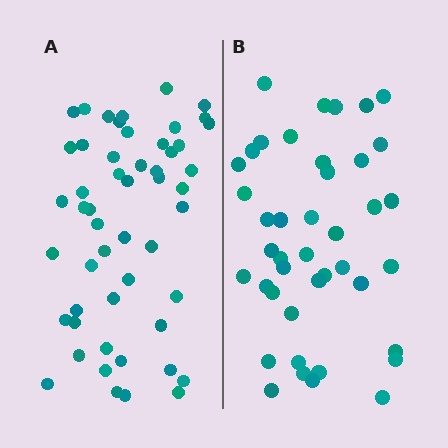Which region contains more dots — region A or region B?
Region A (the left region) has more dots.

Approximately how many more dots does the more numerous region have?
Region A has roughly 10 or so more dots than region B.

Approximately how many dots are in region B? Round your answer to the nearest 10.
About 40 dots. (The exact count is 42, which rounds to 40.)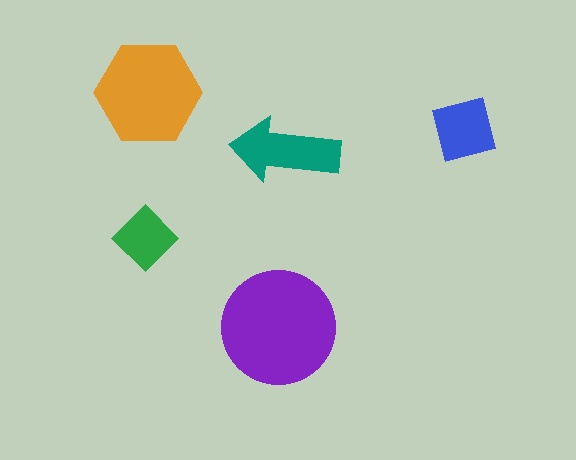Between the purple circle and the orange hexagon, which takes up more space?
The purple circle.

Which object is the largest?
The purple circle.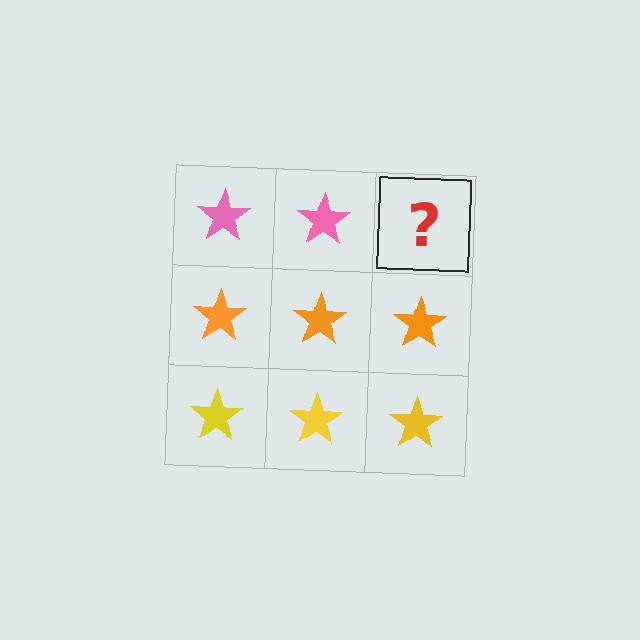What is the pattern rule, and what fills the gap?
The rule is that each row has a consistent color. The gap should be filled with a pink star.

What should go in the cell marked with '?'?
The missing cell should contain a pink star.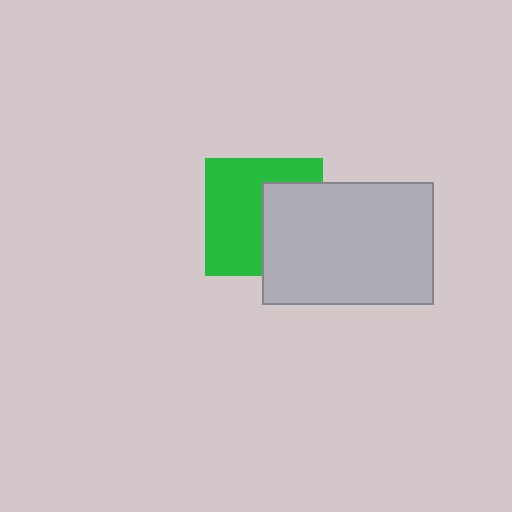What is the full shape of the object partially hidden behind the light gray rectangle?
The partially hidden object is a green square.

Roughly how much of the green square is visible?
About half of it is visible (roughly 58%).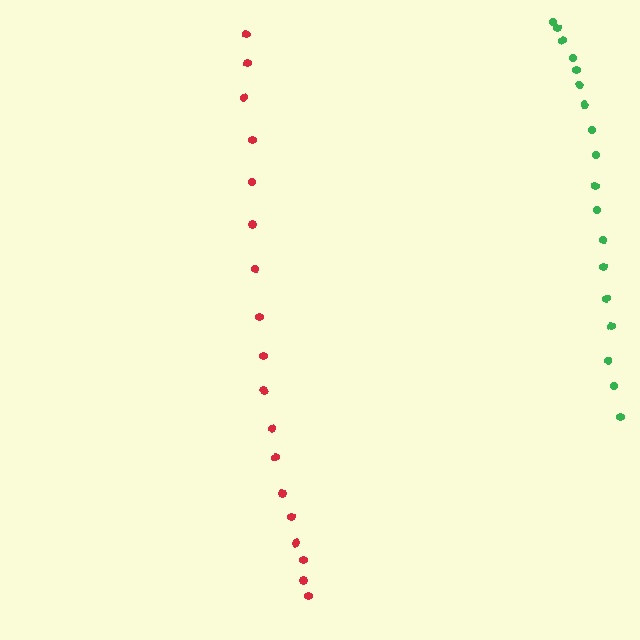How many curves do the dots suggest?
There are 2 distinct paths.